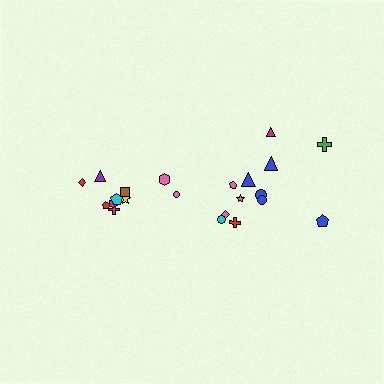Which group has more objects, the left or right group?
The right group.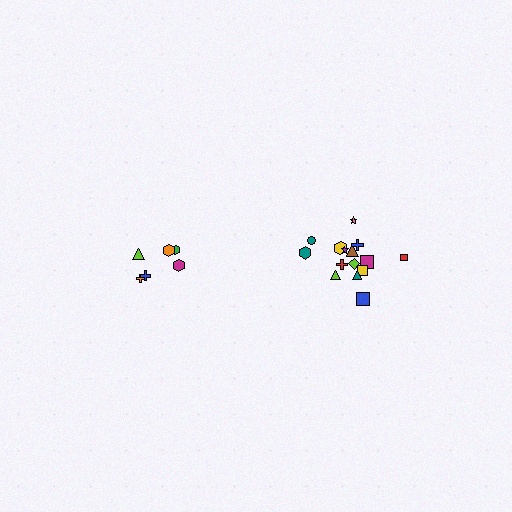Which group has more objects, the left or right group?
The right group.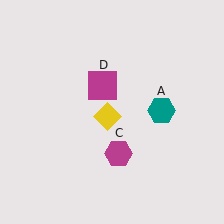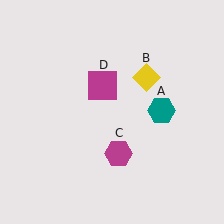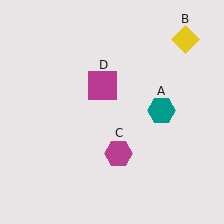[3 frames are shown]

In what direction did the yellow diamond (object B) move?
The yellow diamond (object B) moved up and to the right.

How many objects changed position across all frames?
1 object changed position: yellow diamond (object B).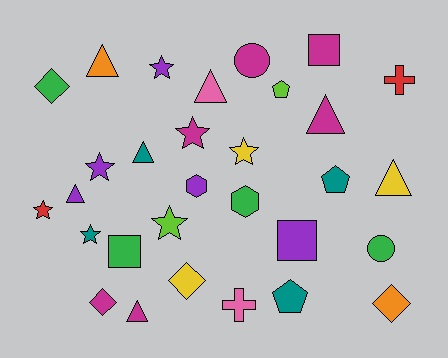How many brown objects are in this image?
There are no brown objects.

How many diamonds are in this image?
There are 4 diamonds.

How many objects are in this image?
There are 30 objects.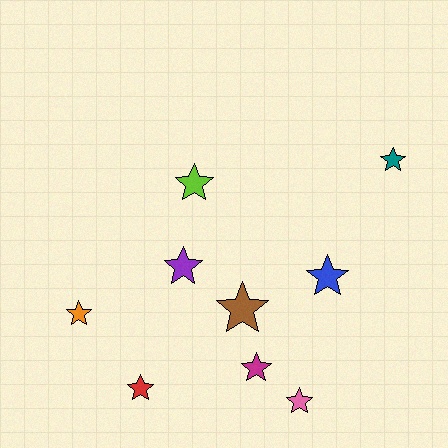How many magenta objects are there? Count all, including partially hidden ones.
There is 1 magenta object.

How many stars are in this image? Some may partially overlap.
There are 9 stars.